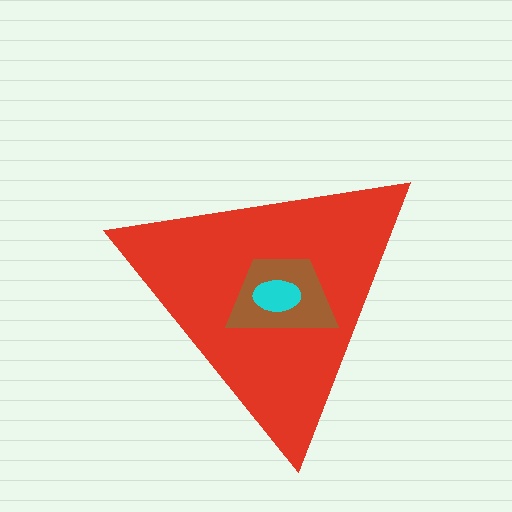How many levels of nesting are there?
3.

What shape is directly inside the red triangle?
The brown trapezoid.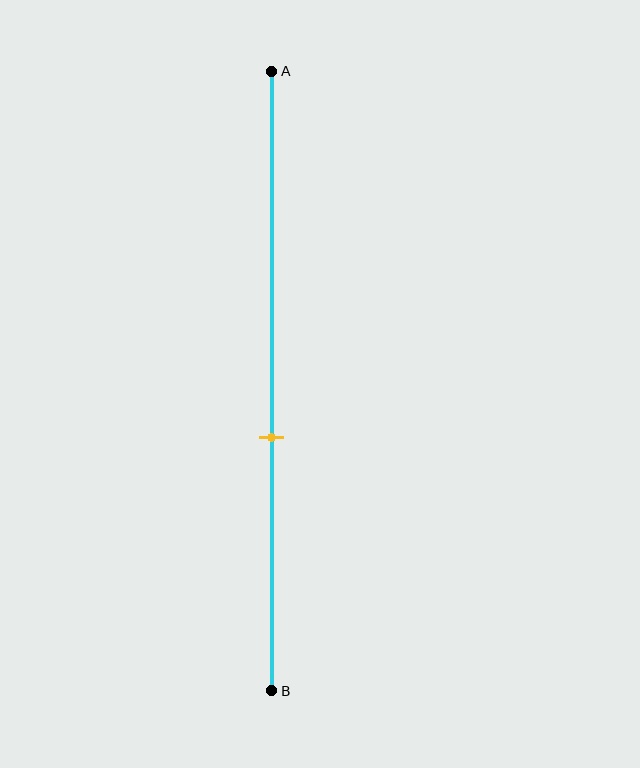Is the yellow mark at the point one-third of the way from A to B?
No, the mark is at about 60% from A, not at the 33% one-third point.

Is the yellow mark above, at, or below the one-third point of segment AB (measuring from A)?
The yellow mark is below the one-third point of segment AB.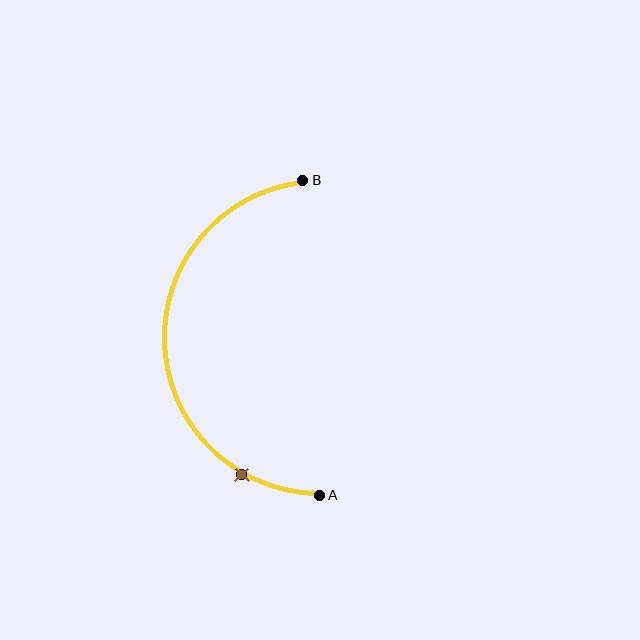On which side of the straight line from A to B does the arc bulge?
The arc bulges to the left of the straight line connecting A and B.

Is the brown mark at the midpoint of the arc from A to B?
No. The brown mark lies on the arc but is closer to endpoint A. The arc midpoint would be at the point on the curve equidistant along the arc from both A and B.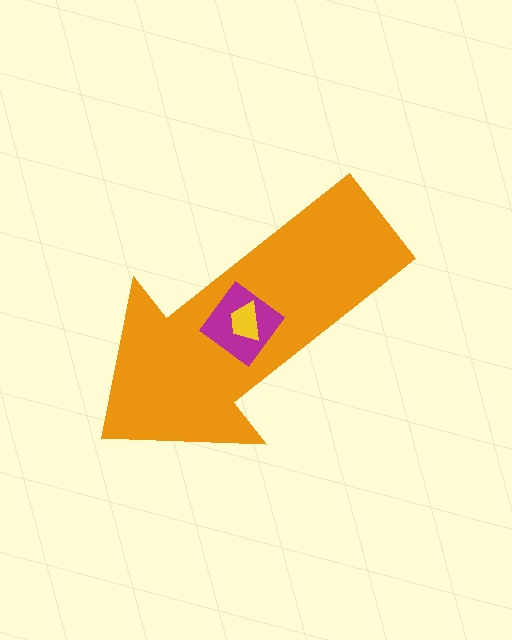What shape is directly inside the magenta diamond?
The yellow trapezoid.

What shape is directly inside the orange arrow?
The magenta diamond.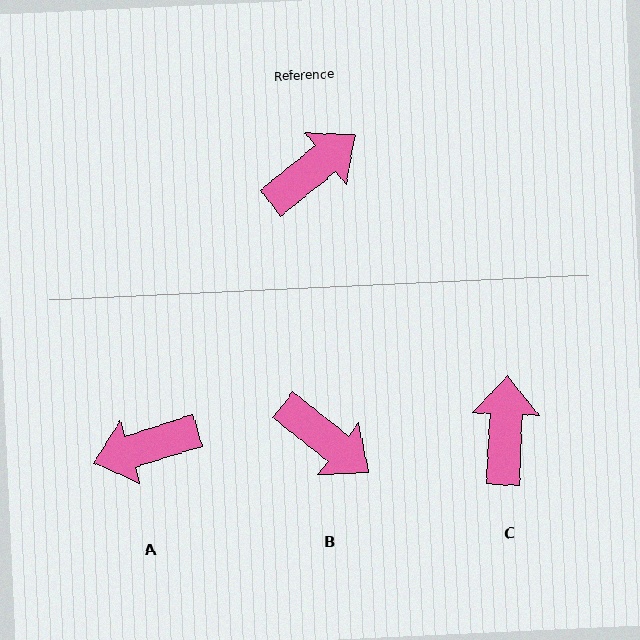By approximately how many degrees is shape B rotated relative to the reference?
Approximately 77 degrees clockwise.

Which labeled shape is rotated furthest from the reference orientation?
A, about 159 degrees away.